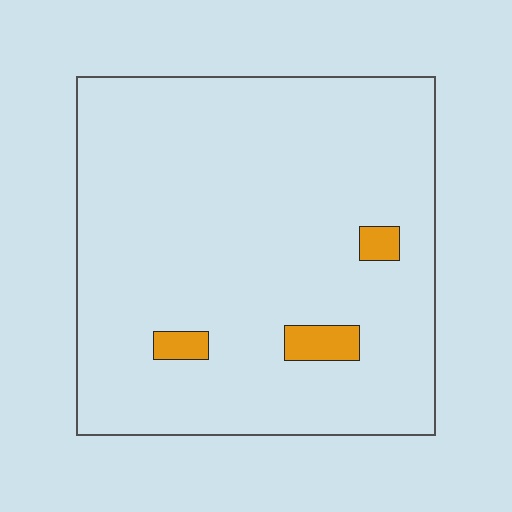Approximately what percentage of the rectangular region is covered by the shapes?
Approximately 5%.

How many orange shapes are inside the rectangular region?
3.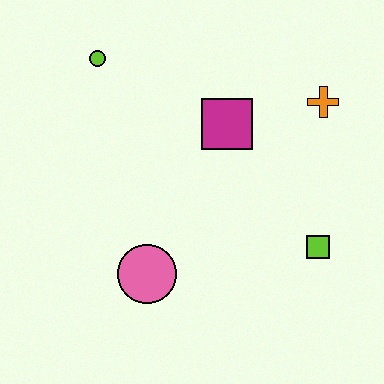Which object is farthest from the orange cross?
The pink circle is farthest from the orange cross.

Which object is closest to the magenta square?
The orange cross is closest to the magenta square.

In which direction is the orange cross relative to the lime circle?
The orange cross is to the right of the lime circle.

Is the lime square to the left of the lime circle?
No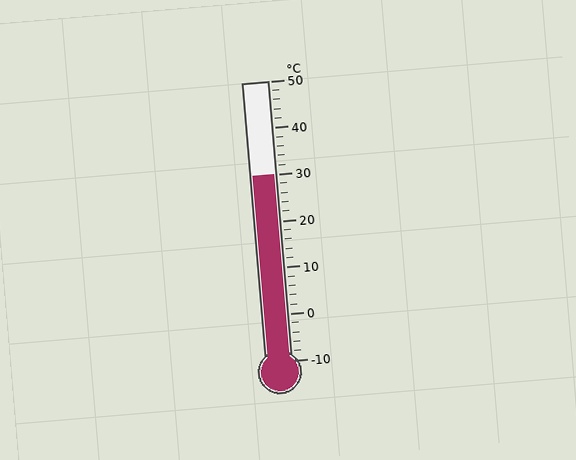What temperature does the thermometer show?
The thermometer shows approximately 30°C.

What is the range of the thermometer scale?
The thermometer scale ranges from -10°C to 50°C.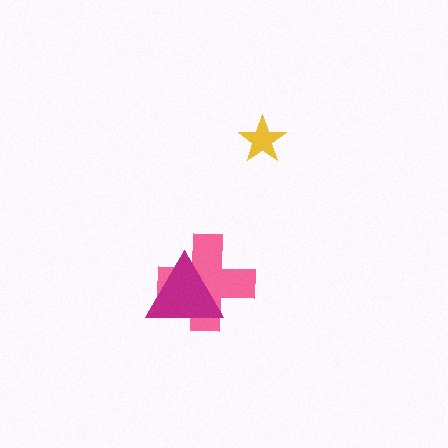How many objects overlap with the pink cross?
1 object overlaps with the pink cross.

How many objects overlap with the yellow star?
0 objects overlap with the yellow star.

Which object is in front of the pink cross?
The magenta triangle is in front of the pink cross.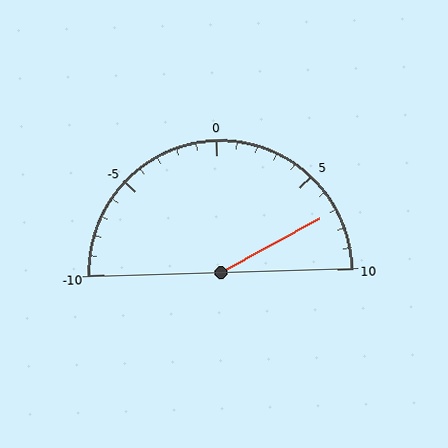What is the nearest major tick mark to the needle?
The nearest major tick mark is 5.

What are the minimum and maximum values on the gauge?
The gauge ranges from -10 to 10.